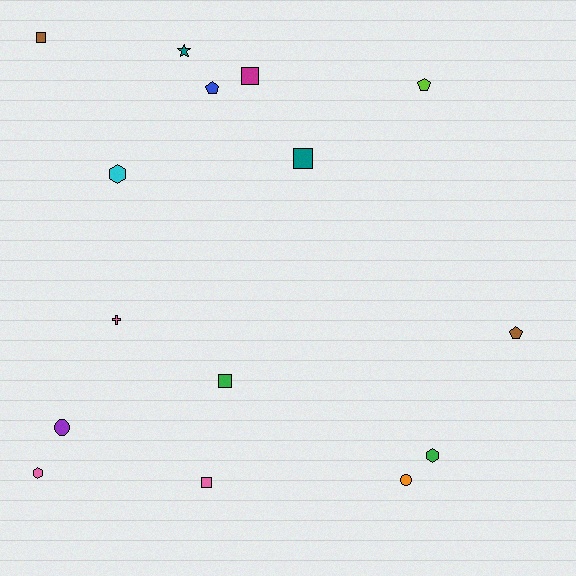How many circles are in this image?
There are 2 circles.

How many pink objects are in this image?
There are 3 pink objects.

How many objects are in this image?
There are 15 objects.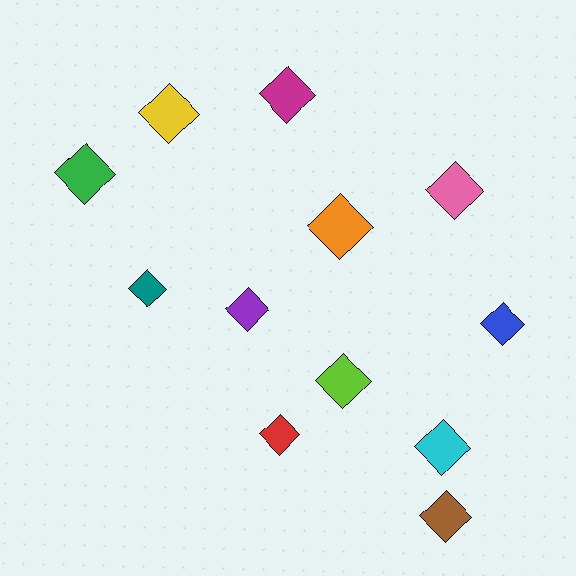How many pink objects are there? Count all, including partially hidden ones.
There is 1 pink object.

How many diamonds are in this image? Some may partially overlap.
There are 12 diamonds.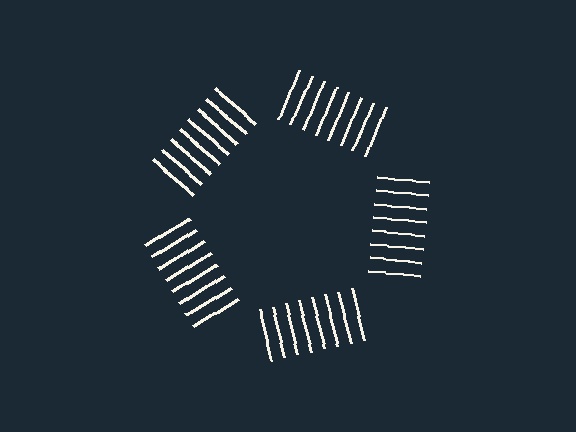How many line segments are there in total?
40 — 8 along each of the 5 edges.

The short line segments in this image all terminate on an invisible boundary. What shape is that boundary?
An illusory pentagon — the line segments terminate on its edges but no continuous stroke is drawn.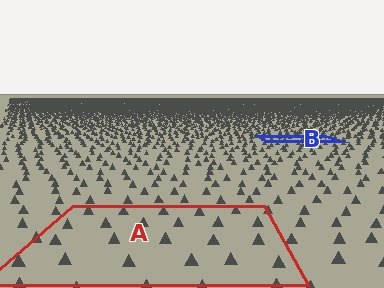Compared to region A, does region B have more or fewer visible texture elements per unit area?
Region B has more texture elements per unit area — they are packed more densely because it is farther away.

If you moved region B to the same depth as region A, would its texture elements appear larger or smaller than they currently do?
They would appear larger. At a closer depth, the same texture elements are projected at a bigger on-screen size.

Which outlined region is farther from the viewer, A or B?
Region B is farther from the viewer — the texture elements inside it appear smaller and more densely packed.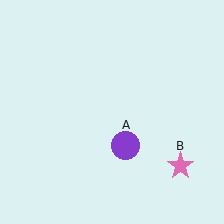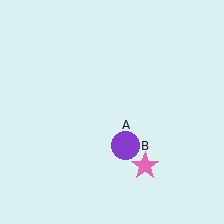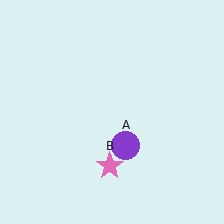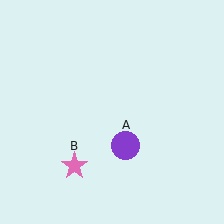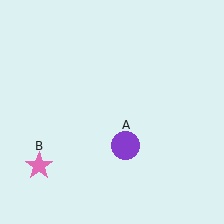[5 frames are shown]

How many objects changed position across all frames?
1 object changed position: pink star (object B).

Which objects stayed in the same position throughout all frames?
Purple circle (object A) remained stationary.